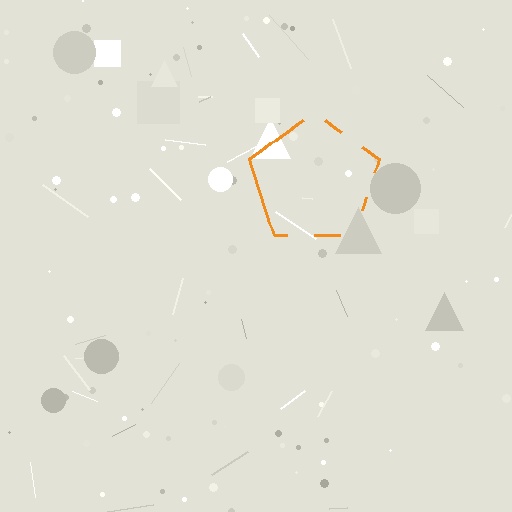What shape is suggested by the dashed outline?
The dashed outline suggests a pentagon.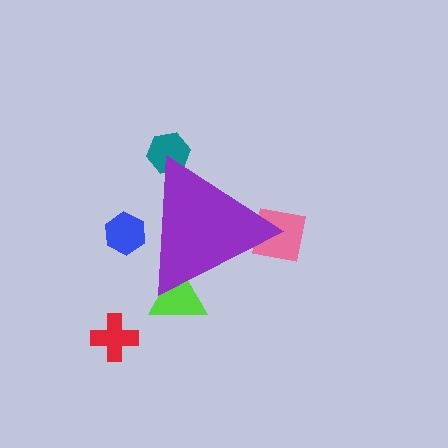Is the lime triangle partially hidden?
Yes, the lime triangle is partially hidden behind the purple triangle.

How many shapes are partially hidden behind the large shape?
4 shapes are partially hidden.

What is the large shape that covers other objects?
A purple triangle.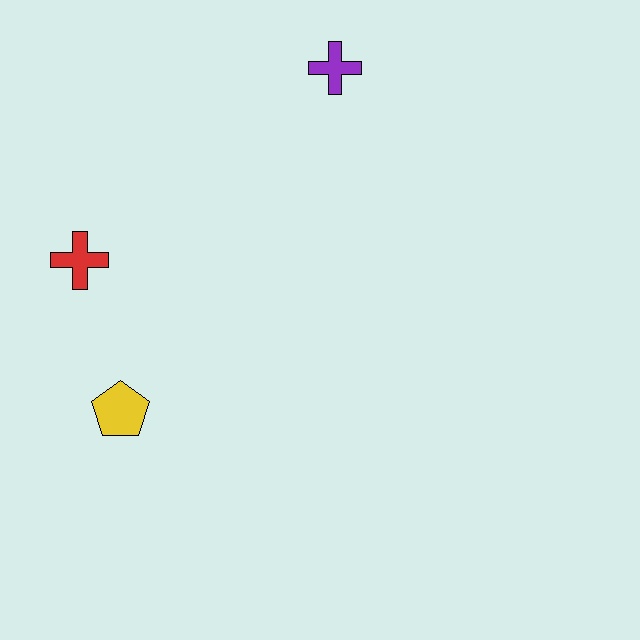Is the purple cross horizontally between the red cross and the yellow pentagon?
No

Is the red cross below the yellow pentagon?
No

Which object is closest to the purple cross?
The red cross is closest to the purple cross.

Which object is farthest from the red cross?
The purple cross is farthest from the red cross.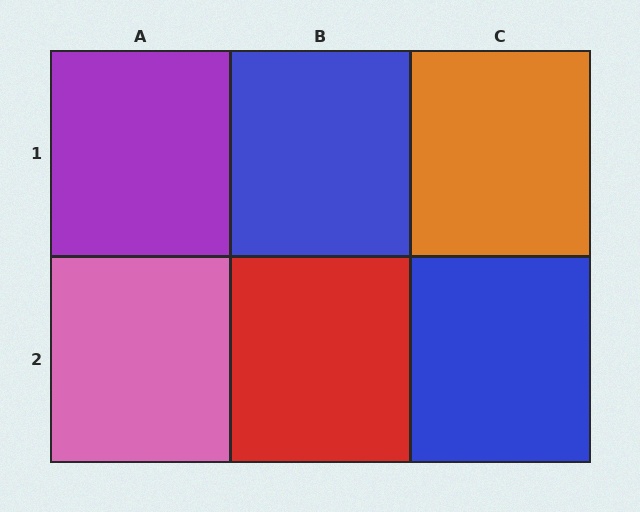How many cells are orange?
1 cell is orange.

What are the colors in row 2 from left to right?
Pink, red, blue.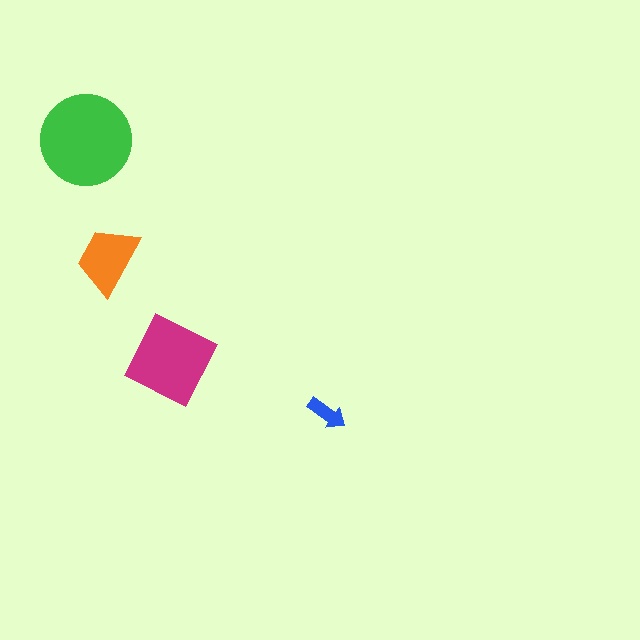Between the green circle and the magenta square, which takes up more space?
The green circle.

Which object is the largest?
The green circle.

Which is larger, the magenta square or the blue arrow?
The magenta square.